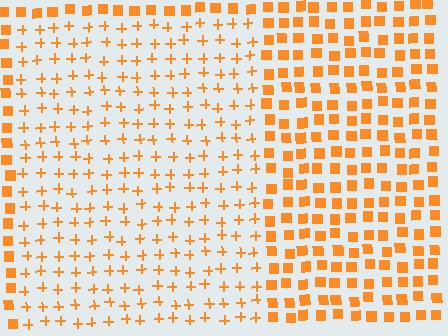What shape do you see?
I see a rectangle.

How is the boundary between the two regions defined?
The boundary is defined by a change in element shape: plus signs inside vs. squares outside. All elements share the same color and spacing.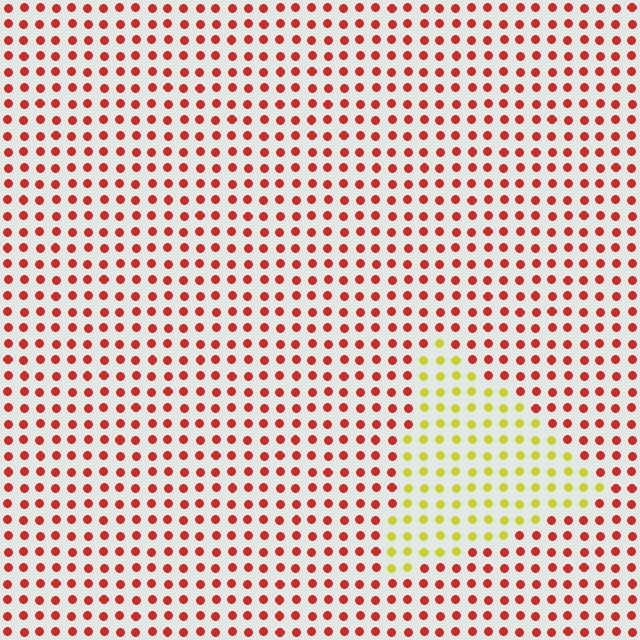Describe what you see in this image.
The image is filled with small red elements in a uniform arrangement. A triangle-shaped region is visible where the elements are tinted to a slightly different hue, forming a subtle color boundary.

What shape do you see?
I see a triangle.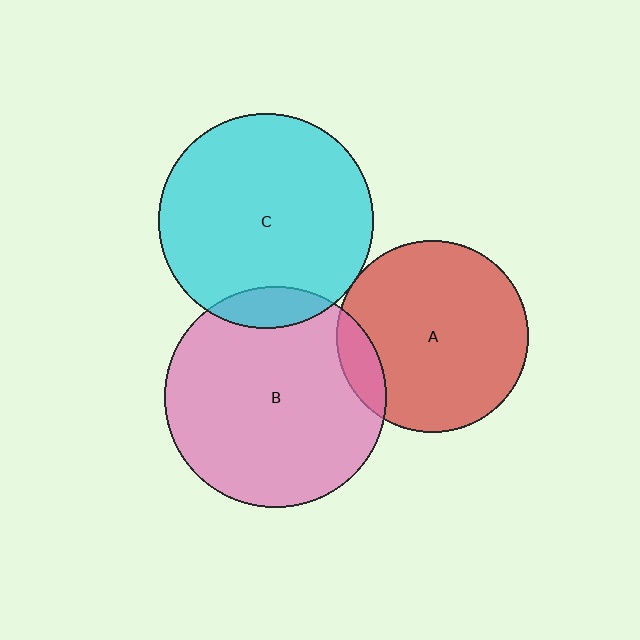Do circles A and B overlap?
Yes.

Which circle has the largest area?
Circle B (pink).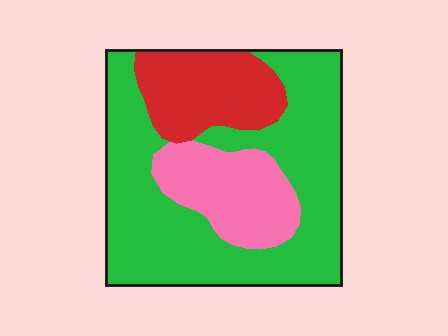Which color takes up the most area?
Green, at roughly 60%.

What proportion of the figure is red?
Red takes up about one fifth (1/5) of the figure.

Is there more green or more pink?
Green.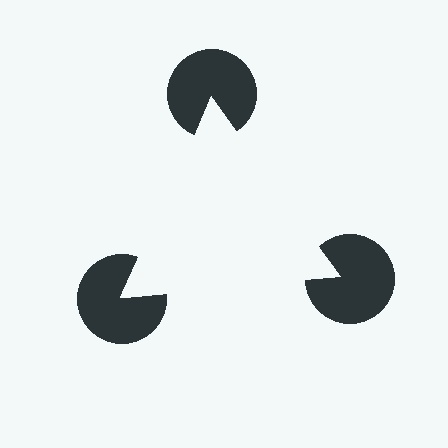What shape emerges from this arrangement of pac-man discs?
An illusory triangle — its edges are inferred from the aligned wedge cuts in the pac-man discs, not physically drawn.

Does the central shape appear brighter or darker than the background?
It typically appears slightly brighter than the background, even though no actual brightness change is drawn.